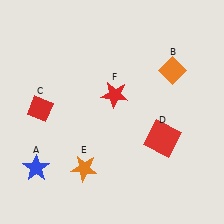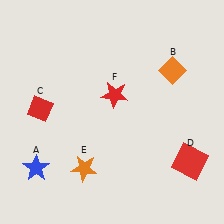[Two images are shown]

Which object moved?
The red square (D) moved right.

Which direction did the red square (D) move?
The red square (D) moved right.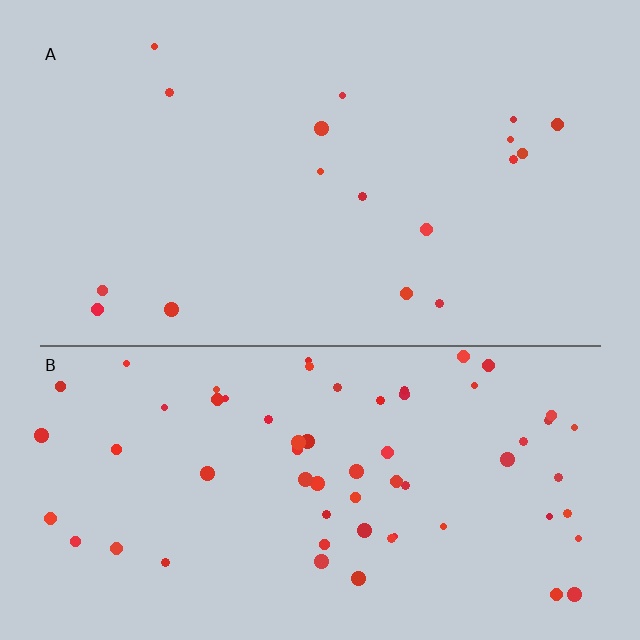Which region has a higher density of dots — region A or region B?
B (the bottom).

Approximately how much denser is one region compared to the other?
Approximately 3.7× — region B over region A.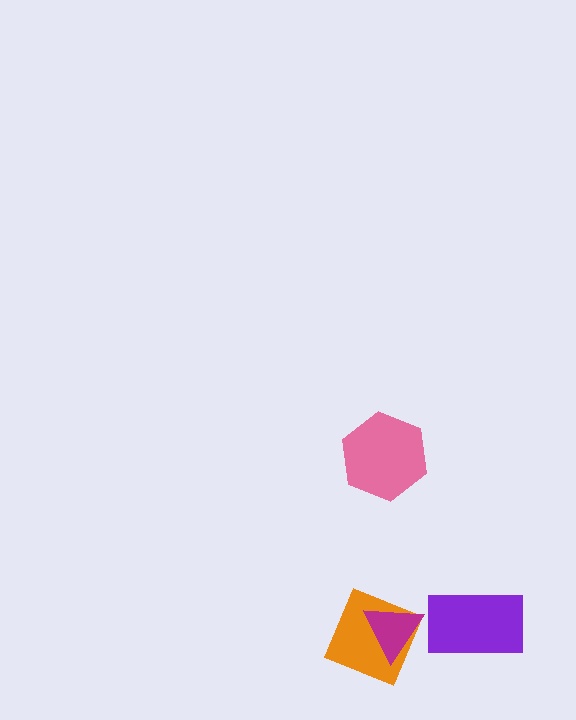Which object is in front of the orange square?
The magenta triangle is in front of the orange square.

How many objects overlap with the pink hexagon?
0 objects overlap with the pink hexagon.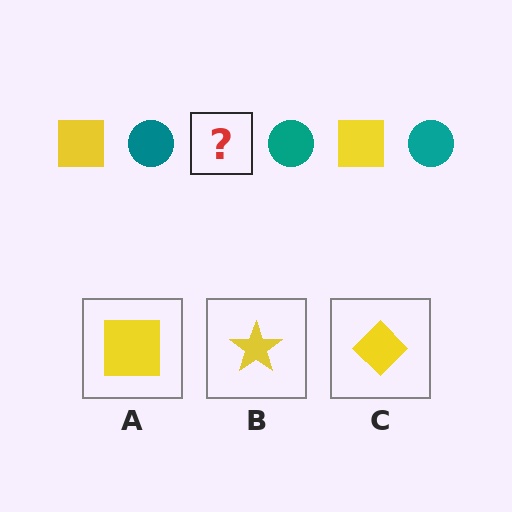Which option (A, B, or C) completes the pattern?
A.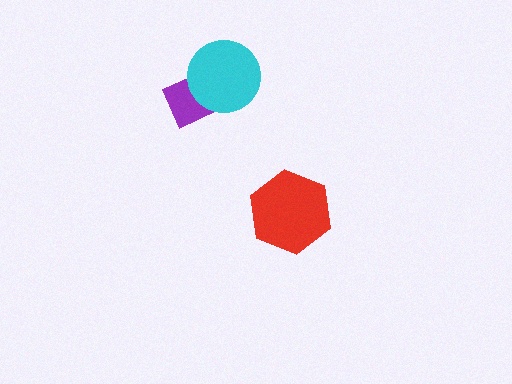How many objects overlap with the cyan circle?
1 object overlaps with the cyan circle.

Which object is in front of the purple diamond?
The cyan circle is in front of the purple diamond.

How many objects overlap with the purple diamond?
1 object overlaps with the purple diamond.